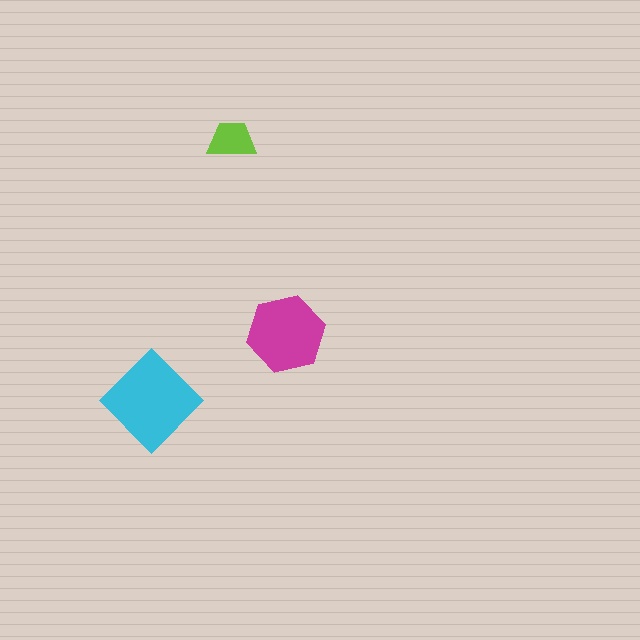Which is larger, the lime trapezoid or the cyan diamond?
The cyan diamond.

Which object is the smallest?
The lime trapezoid.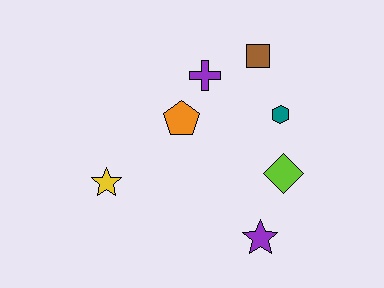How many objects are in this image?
There are 7 objects.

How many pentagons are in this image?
There is 1 pentagon.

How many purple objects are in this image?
There are 2 purple objects.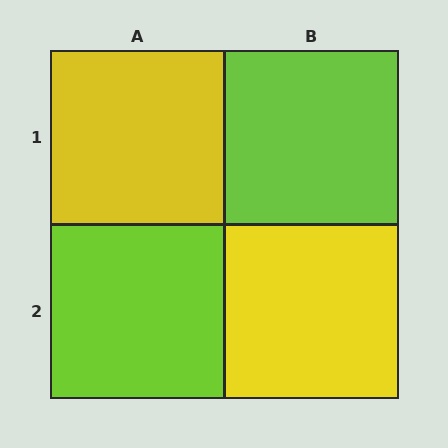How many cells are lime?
2 cells are lime.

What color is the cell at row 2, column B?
Yellow.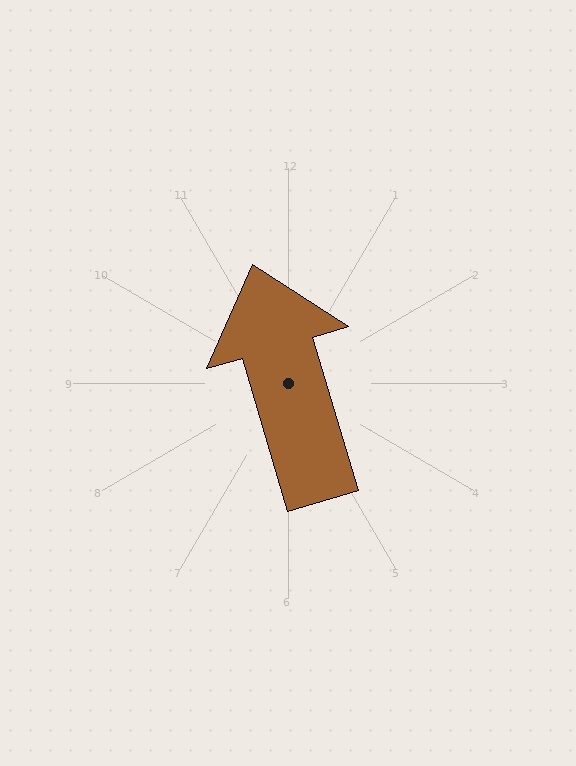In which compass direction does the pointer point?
North.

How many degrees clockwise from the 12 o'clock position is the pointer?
Approximately 343 degrees.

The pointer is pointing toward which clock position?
Roughly 11 o'clock.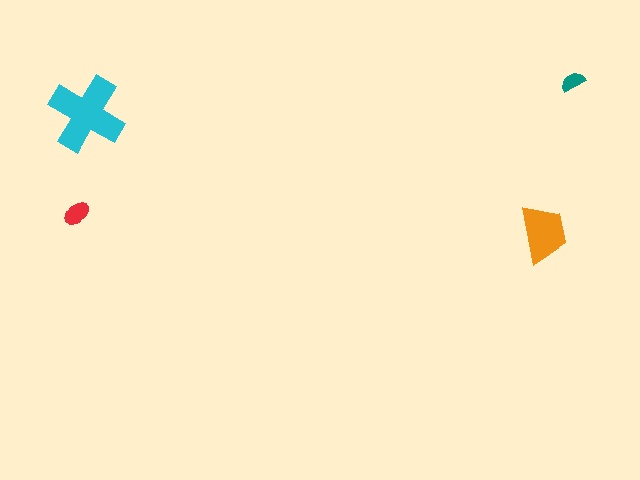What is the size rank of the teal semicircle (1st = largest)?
4th.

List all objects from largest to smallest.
The cyan cross, the orange trapezoid, the red ellipse, the teal semicircle.